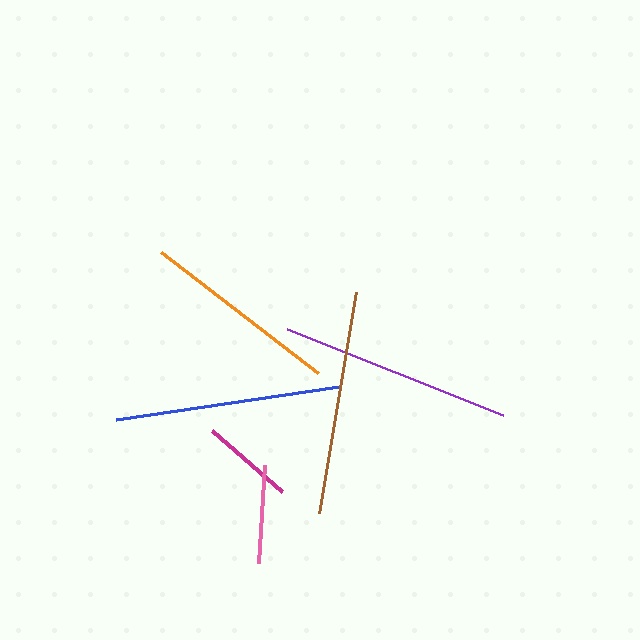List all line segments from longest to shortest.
From longest to shortest: purple, blue, brown, orange, pink, magenta.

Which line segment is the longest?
The purple line is the longest at approximately 233 pixels.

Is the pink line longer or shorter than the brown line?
The brown line is longer than the pink line.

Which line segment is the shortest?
The magenta line is the shortest at approximately 93 pixels.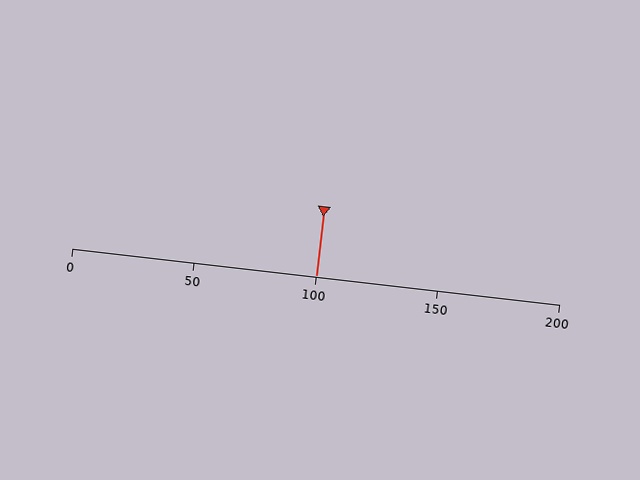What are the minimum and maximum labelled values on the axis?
The axis runs from 0 to 200.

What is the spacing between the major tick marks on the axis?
The major ticks are spaced 50 apart.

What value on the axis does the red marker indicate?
The marker indicates approximately 100.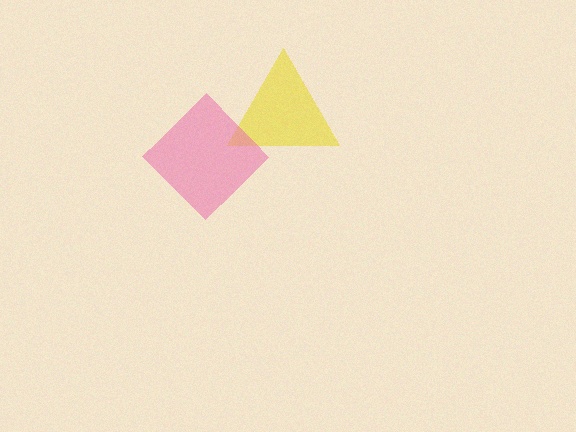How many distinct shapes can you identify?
There are 2 distinct shapes: a yellow triangle, a pink diamond.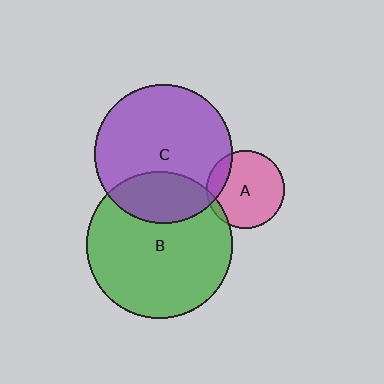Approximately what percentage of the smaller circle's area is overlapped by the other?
Approximately 15%.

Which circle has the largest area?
Circle B (green).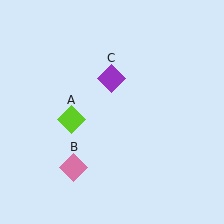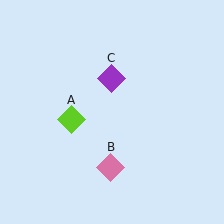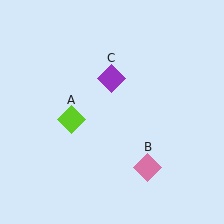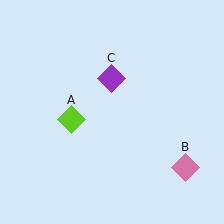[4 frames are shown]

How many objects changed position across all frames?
1 object changed position: pink diamond (object B).